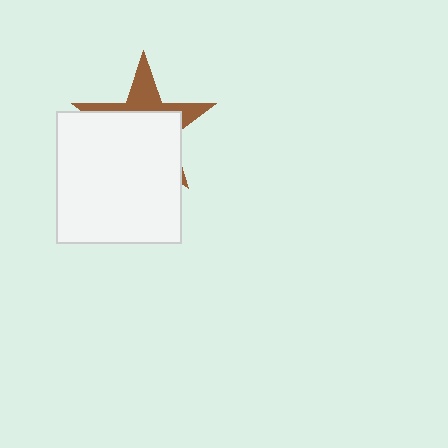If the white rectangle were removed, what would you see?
You would see the complete brown star.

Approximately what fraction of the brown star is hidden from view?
Roughly 65% of the brown star is hidden behind the white rectangle.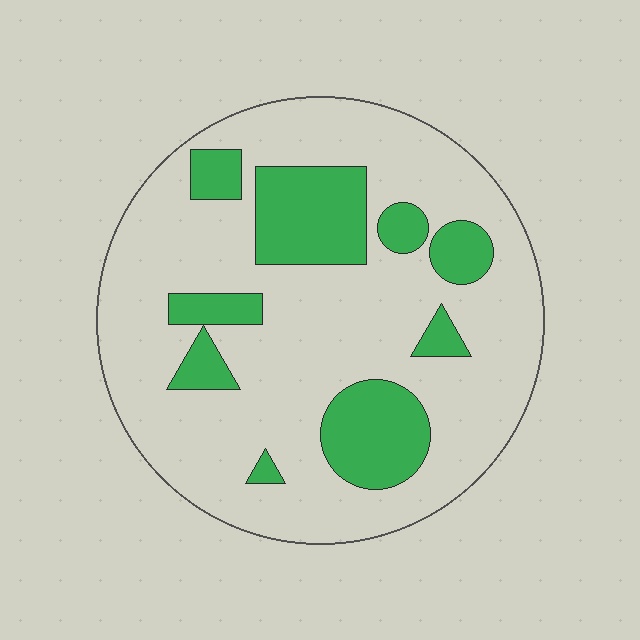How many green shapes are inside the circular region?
9.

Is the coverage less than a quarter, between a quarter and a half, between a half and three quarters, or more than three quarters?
Less than a quarter.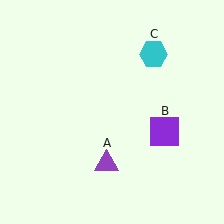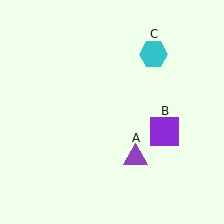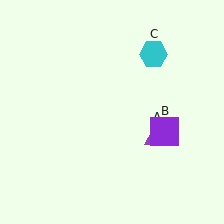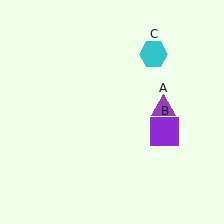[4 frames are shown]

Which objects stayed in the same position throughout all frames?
Purple square (object B) and cyan hexagon (object C) remained stationary.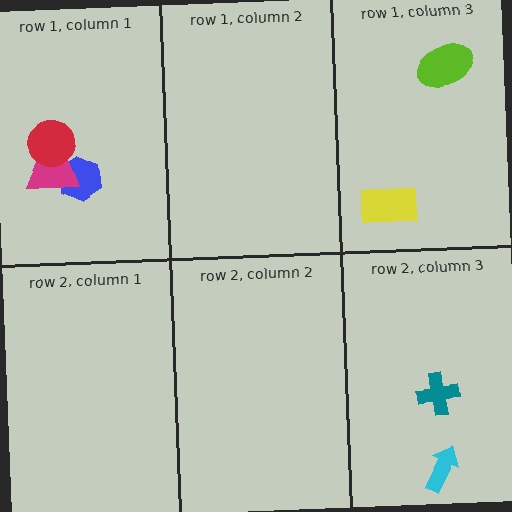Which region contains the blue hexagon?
The row 1, column 1 region.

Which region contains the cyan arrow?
The row 2, column 3 region.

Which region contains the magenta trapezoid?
The row 1, column 1 region.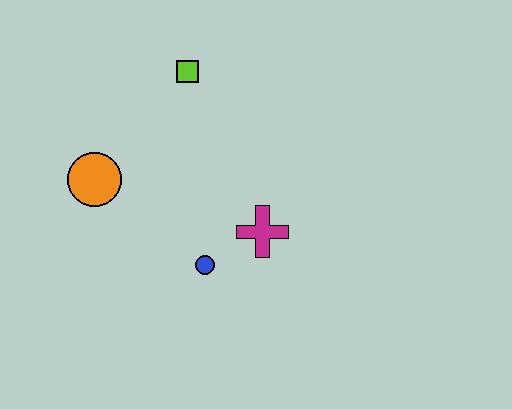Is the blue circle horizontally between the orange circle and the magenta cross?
Yes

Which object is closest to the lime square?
The orange circle is closest to the lime square.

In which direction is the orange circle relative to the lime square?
The orange circle is below the lime square.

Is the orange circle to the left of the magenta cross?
Yes